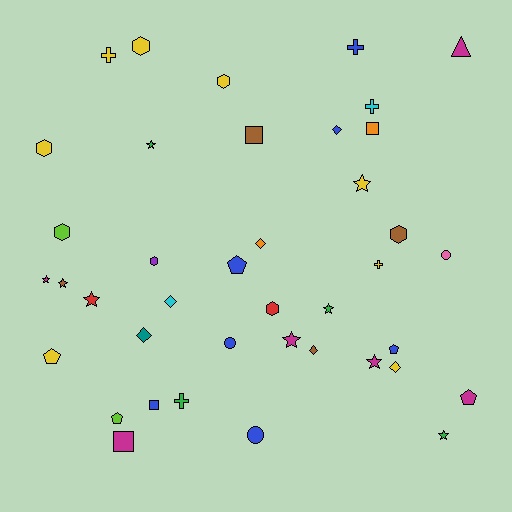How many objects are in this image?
There are 40 objects.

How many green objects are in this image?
There are 4 green objects.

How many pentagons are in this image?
There are 5 pentagons.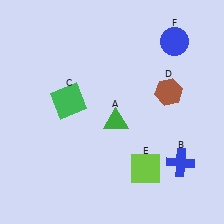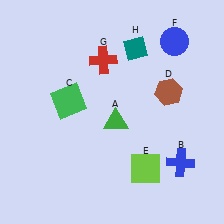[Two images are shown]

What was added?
A red cross (G), a teal diamond (H) were added in Image 2.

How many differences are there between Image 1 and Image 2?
There are 2 differences between the two images.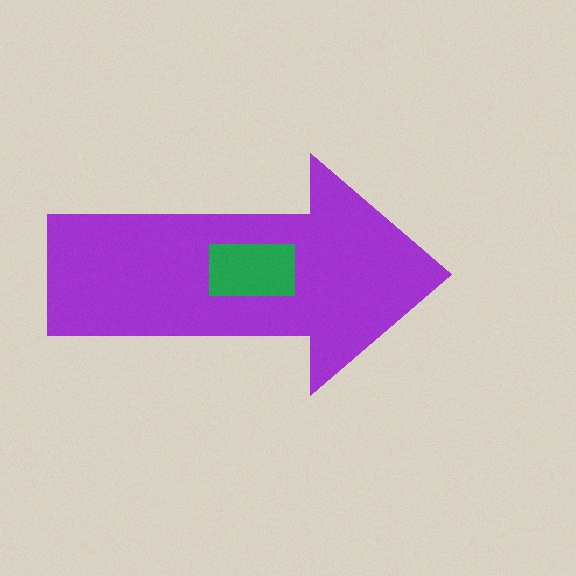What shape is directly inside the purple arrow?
The green rectangle.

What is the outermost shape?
The purple arrow.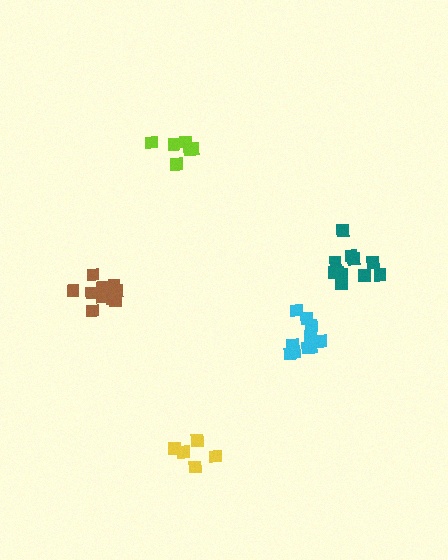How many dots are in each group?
Group 1: 5 dots, Group 2: 10 dots, Group 3: 6 dots, Group 4: 11 dots, Group 5: 11 dots (43 total).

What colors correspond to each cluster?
The clusters are colored: yellow, cyan, lime, brown, teal.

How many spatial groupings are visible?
There are 5 spatial groupings.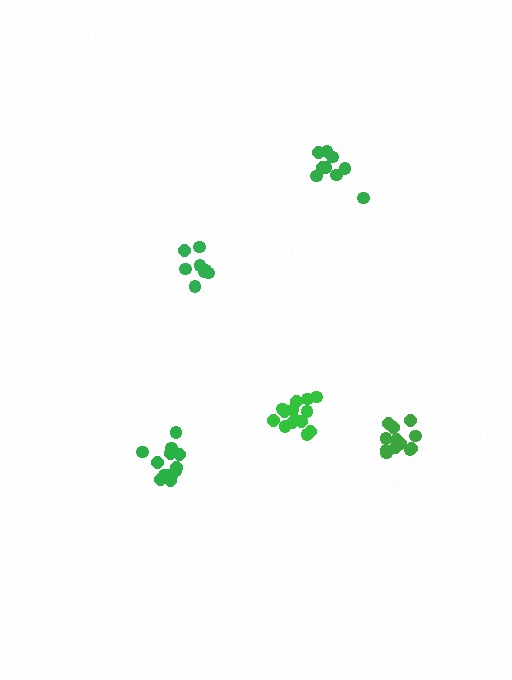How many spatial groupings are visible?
There are 5 spatial groupings.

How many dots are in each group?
Group 1: 13 dots, Group 2: 13 dots, Group 3: 8 dots, Group 4: 14 dots, Group 5: 9 dots (57 total).